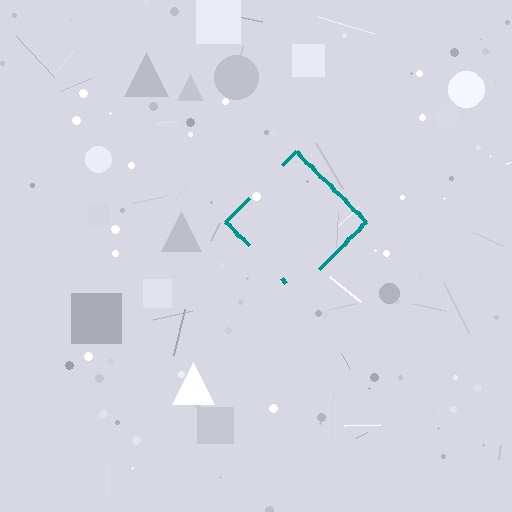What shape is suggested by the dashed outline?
The dashed outline suggests a diamond.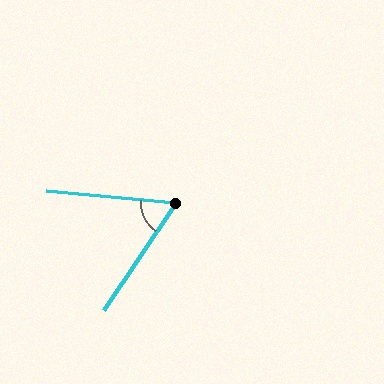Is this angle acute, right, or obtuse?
It is acute.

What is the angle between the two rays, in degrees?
Approximately 61 degrees.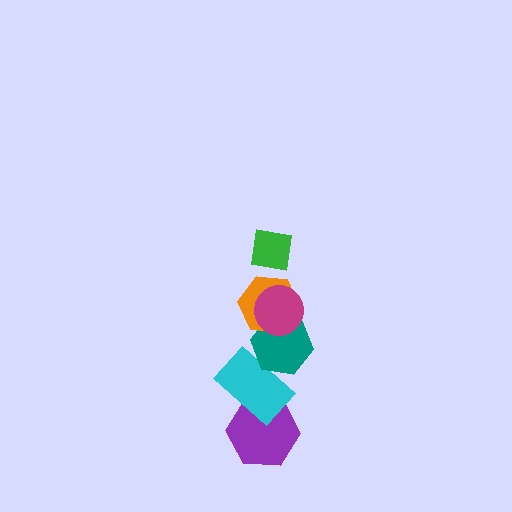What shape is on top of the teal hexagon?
The orange hexagon is on top of the teal hexagon.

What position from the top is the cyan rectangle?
The cyan rectangle is 5th from the top.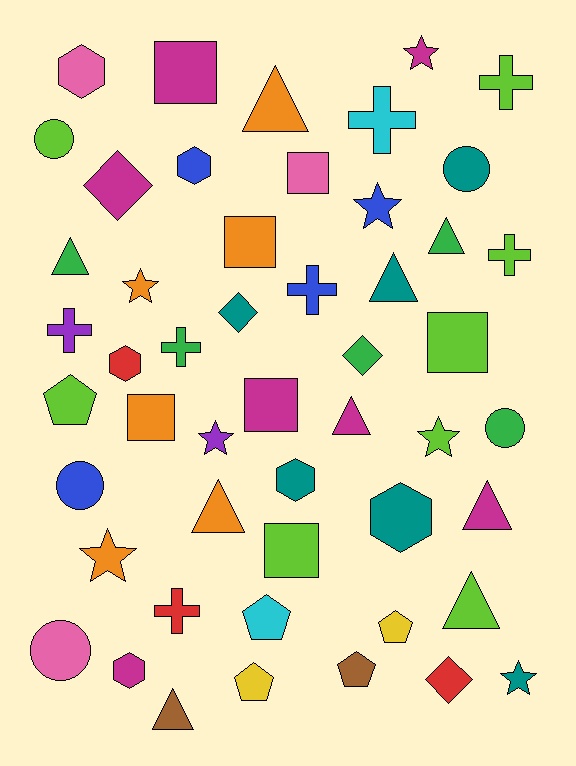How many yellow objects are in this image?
There are 2 yellow objects.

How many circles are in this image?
There are 5 circles.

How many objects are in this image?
There are 50 objects.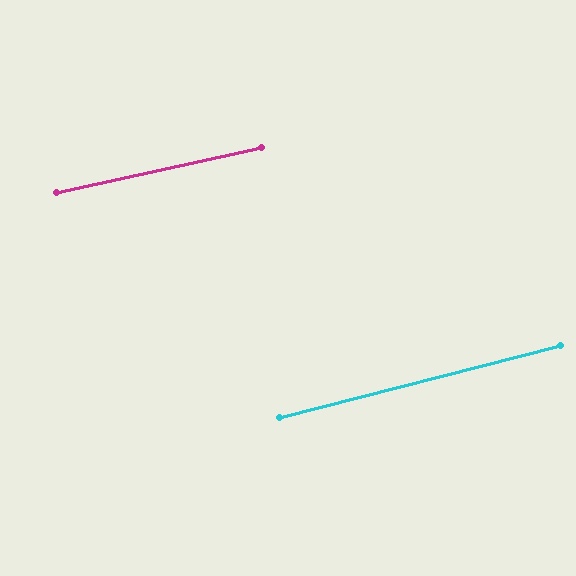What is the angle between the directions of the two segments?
Approximately 2 degrees.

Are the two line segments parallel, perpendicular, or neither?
Parallel — their directions differ by only 1.9°.